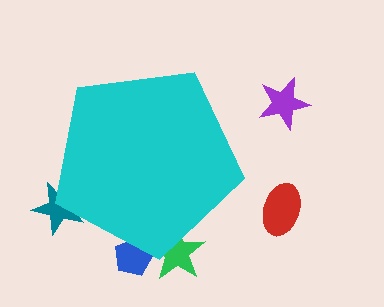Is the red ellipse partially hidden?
No, the red ellipse is fully visible.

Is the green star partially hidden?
Yes, the green star is partially hidden behind the cyan pentagon.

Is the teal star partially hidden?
Yes, the teal star is partially hidden behind the cyan pentagon.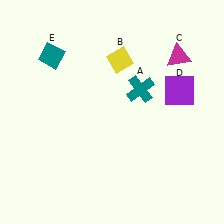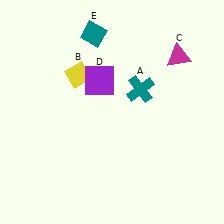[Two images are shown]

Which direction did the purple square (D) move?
The purple square (D) moved left.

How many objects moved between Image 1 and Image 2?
3 objects moved between the two images.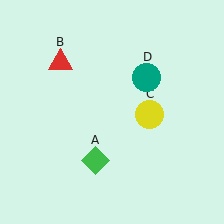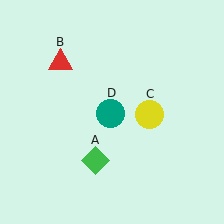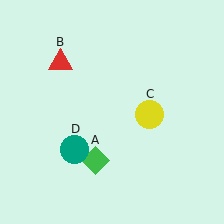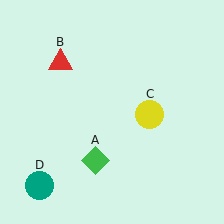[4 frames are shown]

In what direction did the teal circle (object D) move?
The teal circle (object D) moved down and to the left.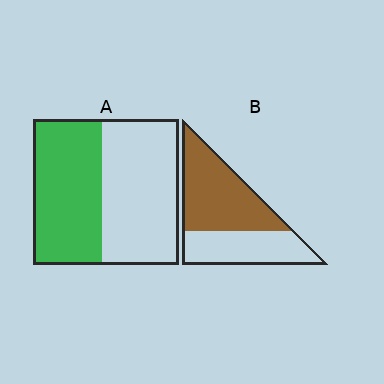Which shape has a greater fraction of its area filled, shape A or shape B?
Shape B.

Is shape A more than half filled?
Roughly half.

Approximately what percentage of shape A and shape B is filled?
A is approximately 45% and B is approximately 60%.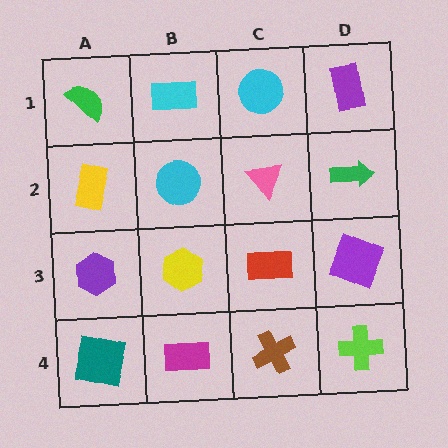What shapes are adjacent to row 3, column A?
A yellow rectangle (row 2, column A), a teal square (row 4, column A), a yellow hexagon (row 3, column B).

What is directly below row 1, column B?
A cyan circle.